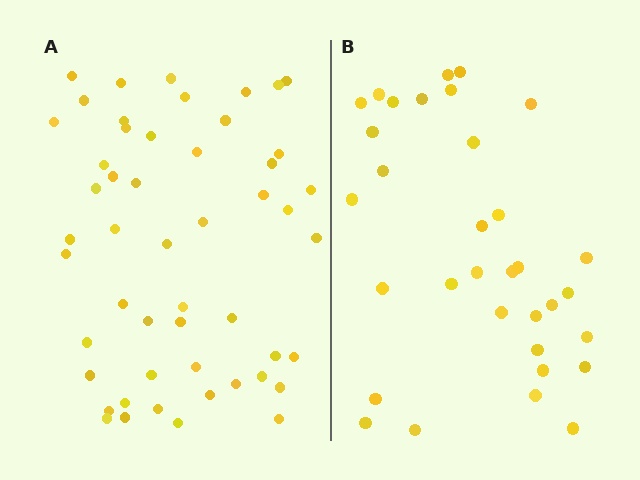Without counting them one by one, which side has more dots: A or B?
Region A (the left region) has more dots.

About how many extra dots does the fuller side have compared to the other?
Region A has approximately 20 more dots than region B.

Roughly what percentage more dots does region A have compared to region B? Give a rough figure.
About 55% more.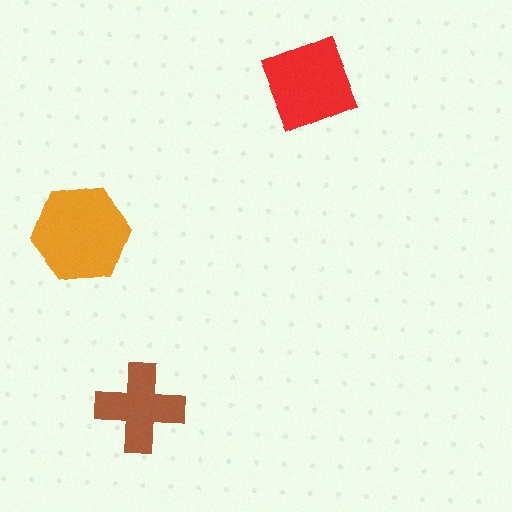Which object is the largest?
The orange hexagon.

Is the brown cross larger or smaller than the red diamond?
Smaller.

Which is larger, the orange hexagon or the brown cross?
The orange hexagon.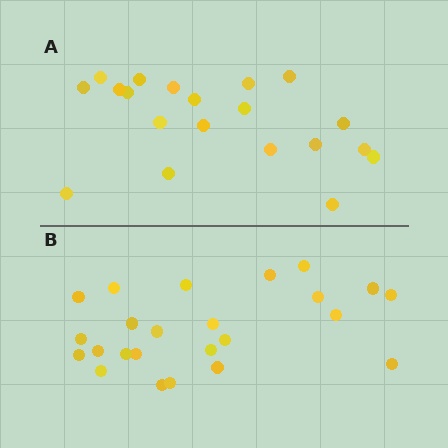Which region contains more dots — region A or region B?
Region B (the bottom region) has more dots.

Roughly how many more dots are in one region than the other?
Region B has about 4 more dots than region A.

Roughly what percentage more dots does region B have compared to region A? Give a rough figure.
About 20% more.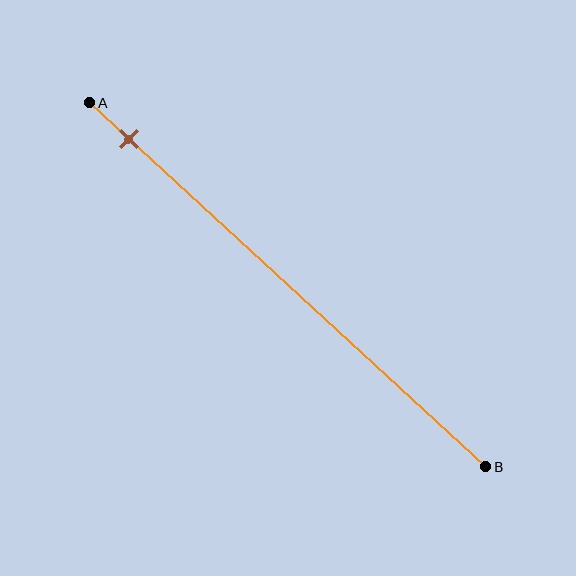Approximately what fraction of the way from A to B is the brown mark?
The brown mark is approximately 10% of the way from A to B.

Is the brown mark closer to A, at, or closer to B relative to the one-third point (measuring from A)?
The brown mark is closer to point A than the one-third point of segment AB.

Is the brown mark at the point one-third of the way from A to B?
No, the mark is at about 10% from A, not at the 33% one-third point.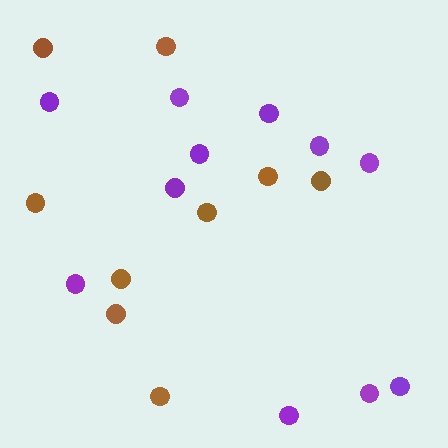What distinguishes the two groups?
There are 2 groups: one group of brown circles (9) and one group of purple circles (11).